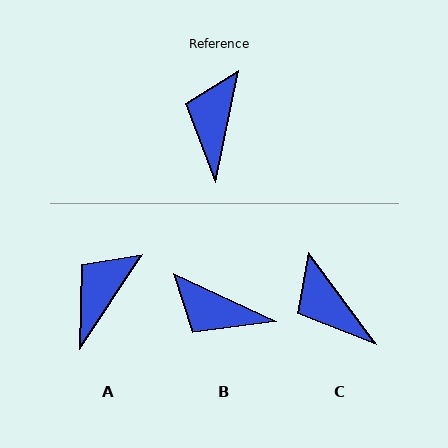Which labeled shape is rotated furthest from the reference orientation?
B, about 76 degrees away.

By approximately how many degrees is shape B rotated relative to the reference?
Approximately 76 degrees counter-clockwise.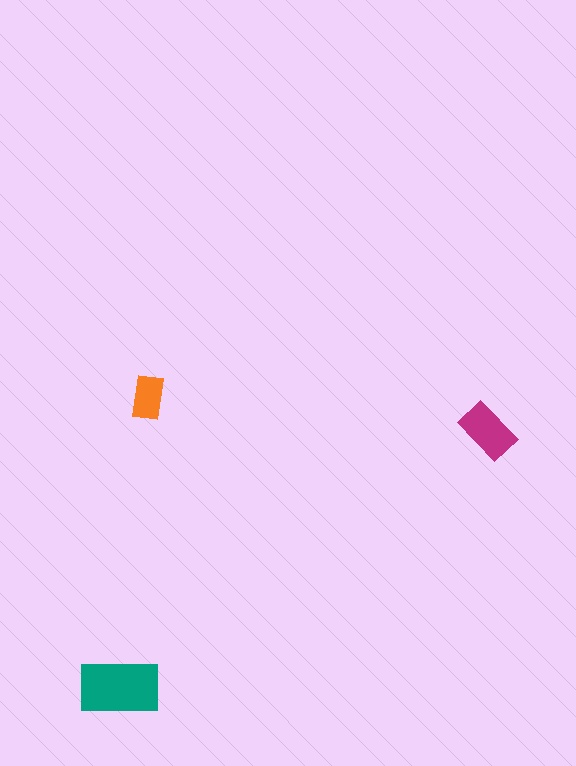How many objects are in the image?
There are 3 objects in the image.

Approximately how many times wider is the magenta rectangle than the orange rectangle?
About 1.5 times wider.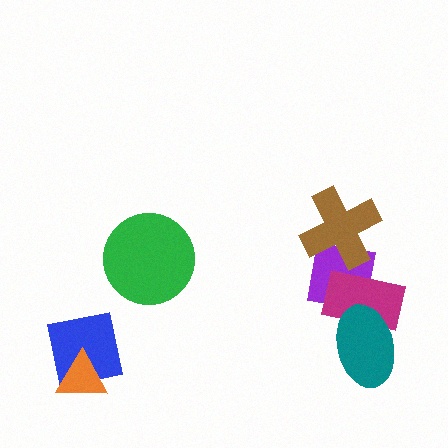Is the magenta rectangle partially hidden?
Yes, it is partially covered by another shape.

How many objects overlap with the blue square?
1 object overlaps with the blue square.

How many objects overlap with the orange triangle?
1 object overlaps with the orange triangle.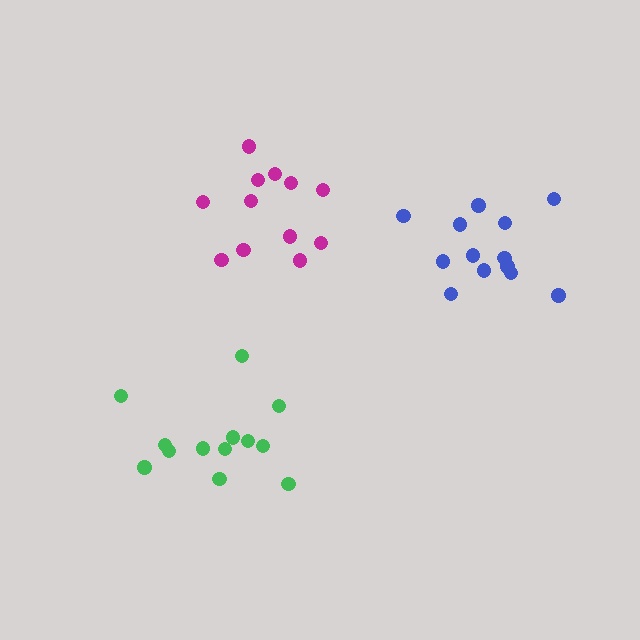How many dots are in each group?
Group 1: 12 dots, Group 2: 13 dots, Group 3: 13 dots (38 total).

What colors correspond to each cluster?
The clusters are colored: magenta, green, blue.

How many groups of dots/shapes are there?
There are 3 groups.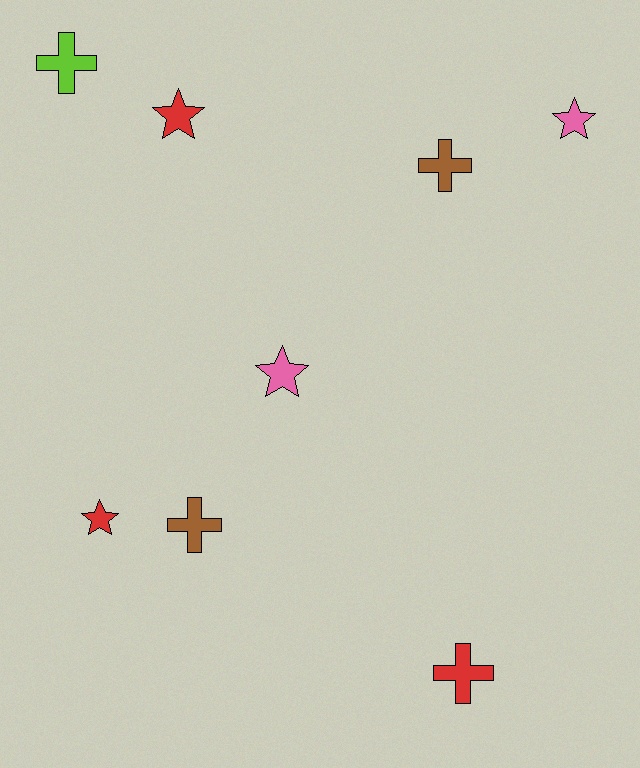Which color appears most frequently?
Red, with 3 objects.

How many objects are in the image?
There are 8 objects.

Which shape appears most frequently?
Cross, with 4 objects.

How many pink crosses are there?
There are no pink crosses.